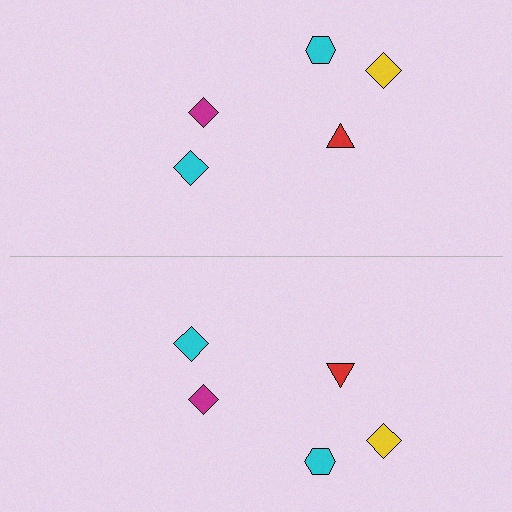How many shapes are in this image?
There are 10 shapes in this image.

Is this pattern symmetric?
Yes, this pattern has bilateral (reflection) symmetry.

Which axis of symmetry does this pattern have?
The pattern has a horizontal axis of symmetry running through the center of the image.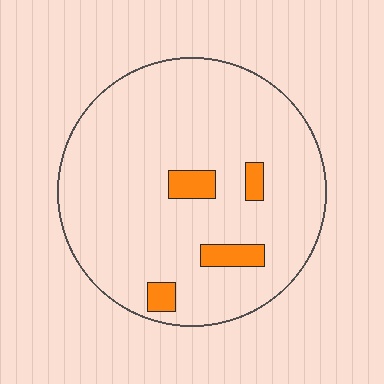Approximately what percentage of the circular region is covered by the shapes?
Approximately 10%.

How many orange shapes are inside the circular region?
4.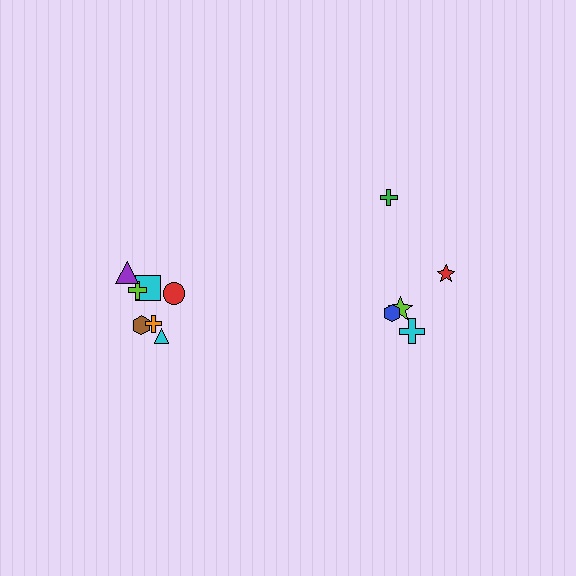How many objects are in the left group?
There are 7 objects.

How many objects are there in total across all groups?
There are 12 objects.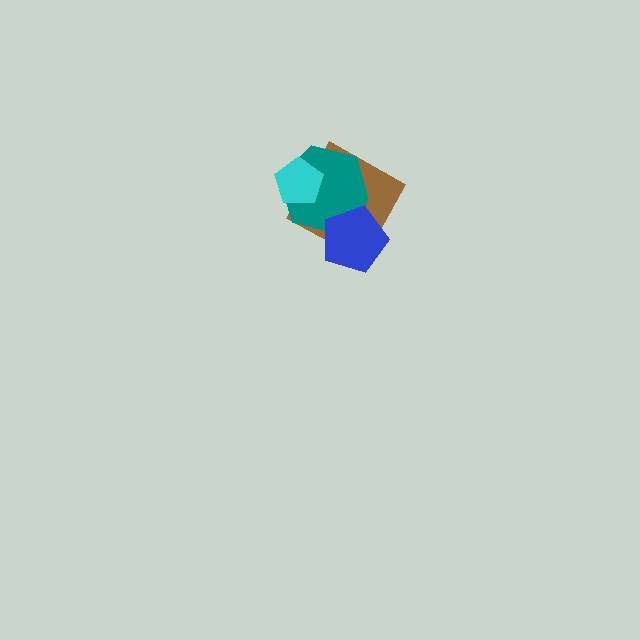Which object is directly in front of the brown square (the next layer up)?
The teal hexagon is directly in front of the brown square.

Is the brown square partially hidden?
Yes, it is partially covered by another shape.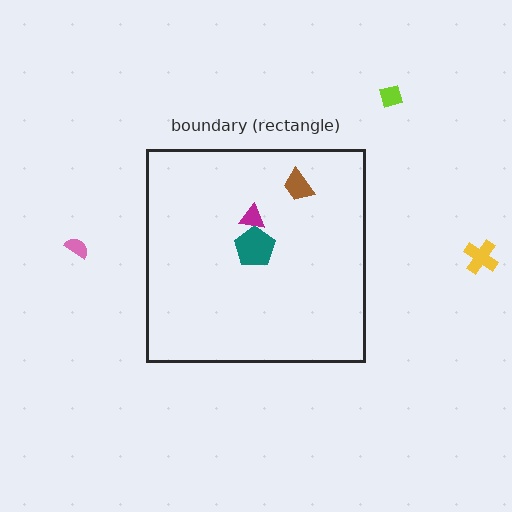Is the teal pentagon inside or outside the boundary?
Inside.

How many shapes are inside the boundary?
3 inside, 3 outside.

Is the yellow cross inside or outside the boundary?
Outside.